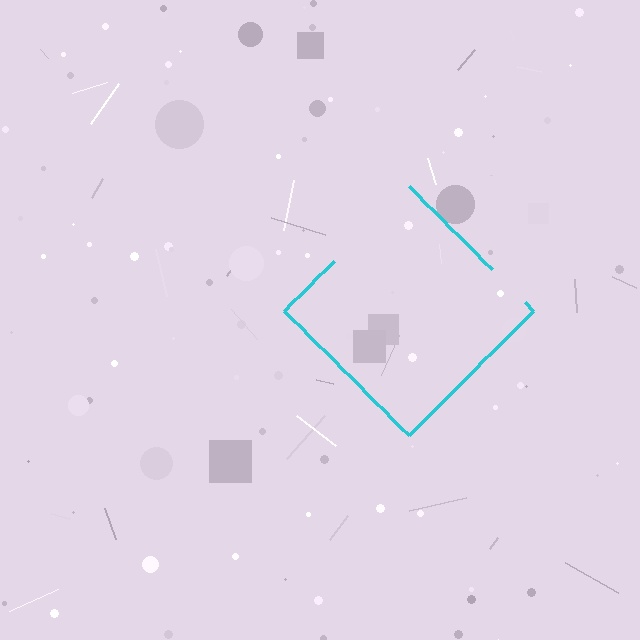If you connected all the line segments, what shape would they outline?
They would outline a diamond.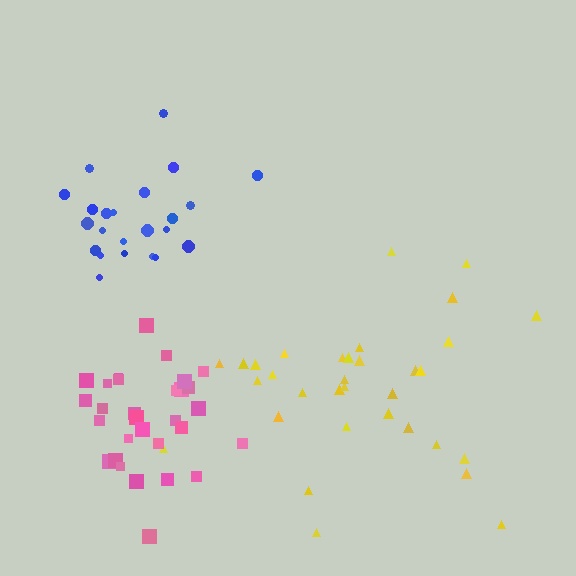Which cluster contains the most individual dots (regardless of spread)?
Yellow (33).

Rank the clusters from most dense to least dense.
pink, blue, yellow.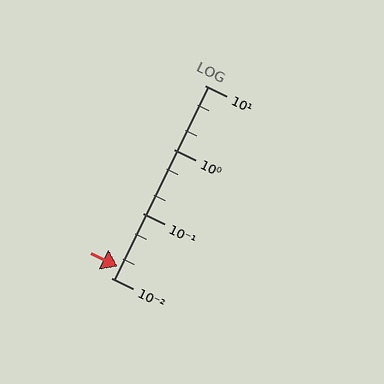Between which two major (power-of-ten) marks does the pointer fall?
The pointer is between 0.01 and 0.1.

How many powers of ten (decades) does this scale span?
The scale spans 3 decades, from 0.01 to 10.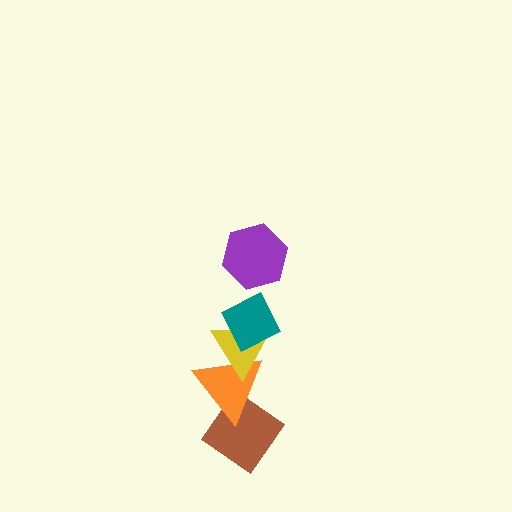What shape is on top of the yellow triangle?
The teal diamond is on top of the yellow triangle.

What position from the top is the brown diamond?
The brown diamond is 5th from the top.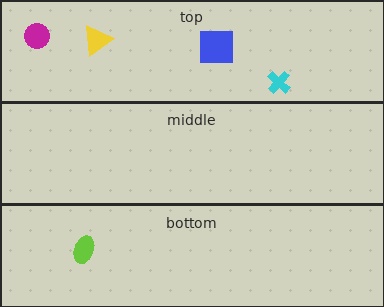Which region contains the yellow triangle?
The top region.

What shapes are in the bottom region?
The lime ellipse.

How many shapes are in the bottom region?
1.